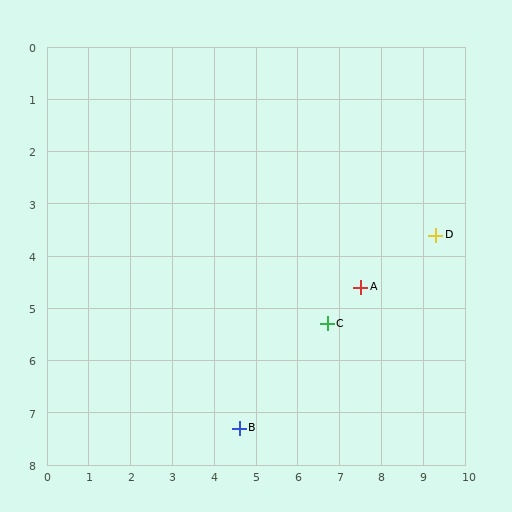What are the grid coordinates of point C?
Point C is at approximately (6.7, 5.3).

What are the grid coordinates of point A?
Point A is at approximately (7.5, 4.6).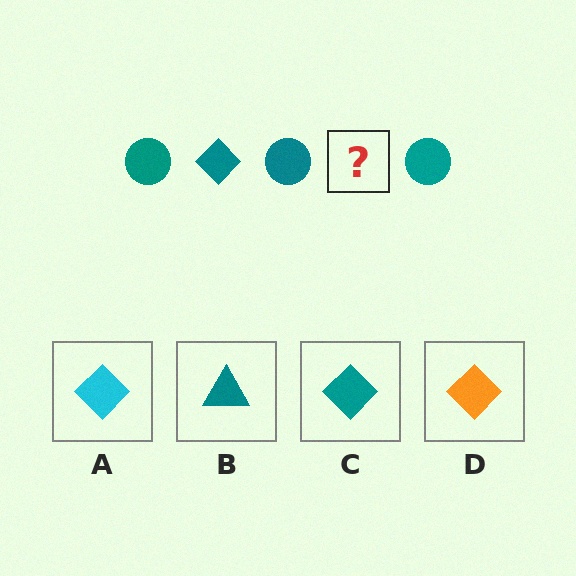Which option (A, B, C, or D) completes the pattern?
C.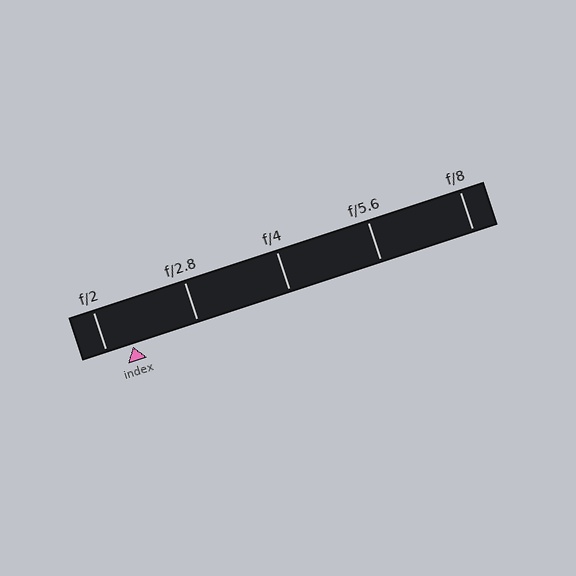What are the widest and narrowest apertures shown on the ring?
The widest aperture shown is f/2 and the narrowest is f/8.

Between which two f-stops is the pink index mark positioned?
The index mark is between f/2 and f/2.8.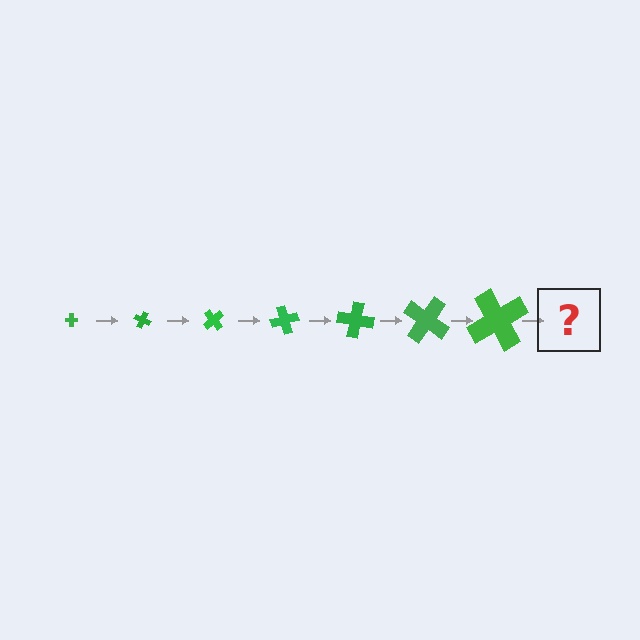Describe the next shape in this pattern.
It should be a cross, larger than the previous one and rotated 175 degrees from the start.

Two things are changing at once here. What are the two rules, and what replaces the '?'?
The two rules are that the cross grows larger each step and it rotates 25 degrees each step. The '?' should be a cross, larger than the previous one and rotated 175 degrees from the start.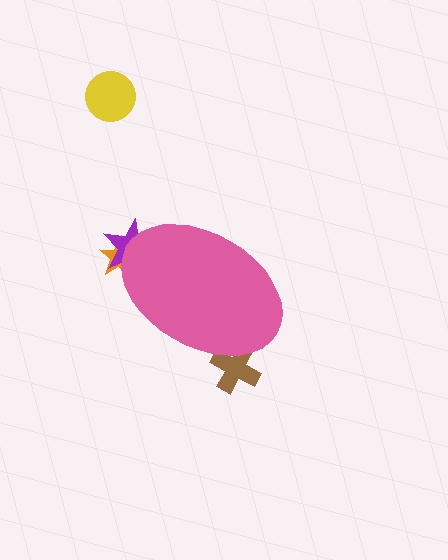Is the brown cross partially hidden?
Yes, the brown cross is partially hidden behind the pink ellipse.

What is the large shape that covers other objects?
A pink ellipse.